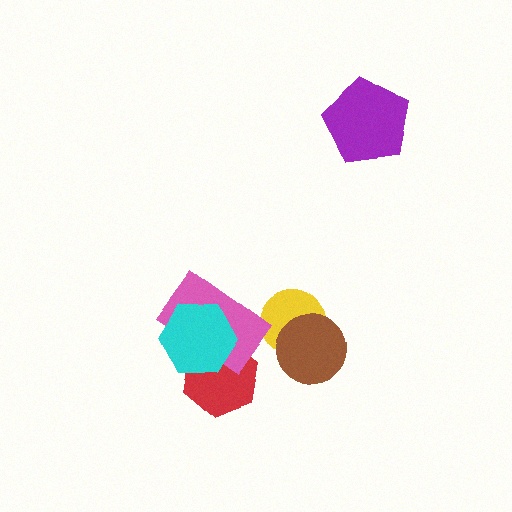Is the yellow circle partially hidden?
Yes, it is partially covered by another shape.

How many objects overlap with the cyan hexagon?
2 objects overlap with the cyan hexagon.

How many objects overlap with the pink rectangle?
2 objects overlap with the pink rectangle.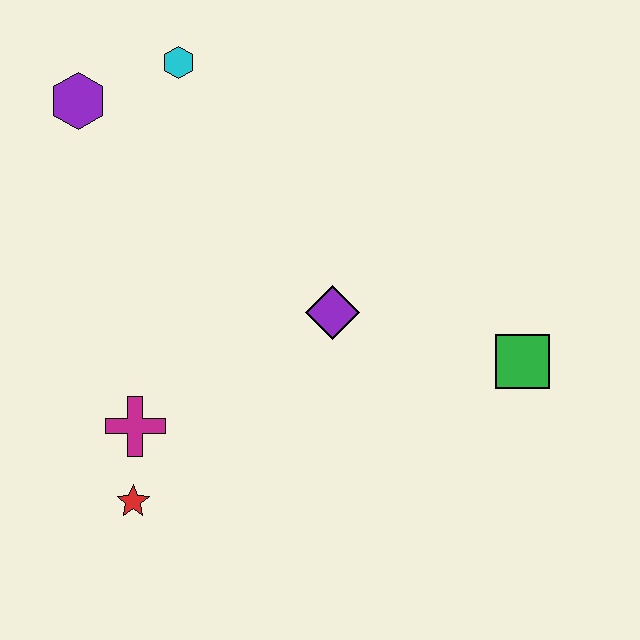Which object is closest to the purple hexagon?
The cyan hexagon is closest to the purple hexagon.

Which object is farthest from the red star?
The cyan hexagon is farthest from the red star.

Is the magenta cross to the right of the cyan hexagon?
No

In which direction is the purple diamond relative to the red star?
The purple diamond is to the right of the red star.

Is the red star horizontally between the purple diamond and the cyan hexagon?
No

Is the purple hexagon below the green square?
No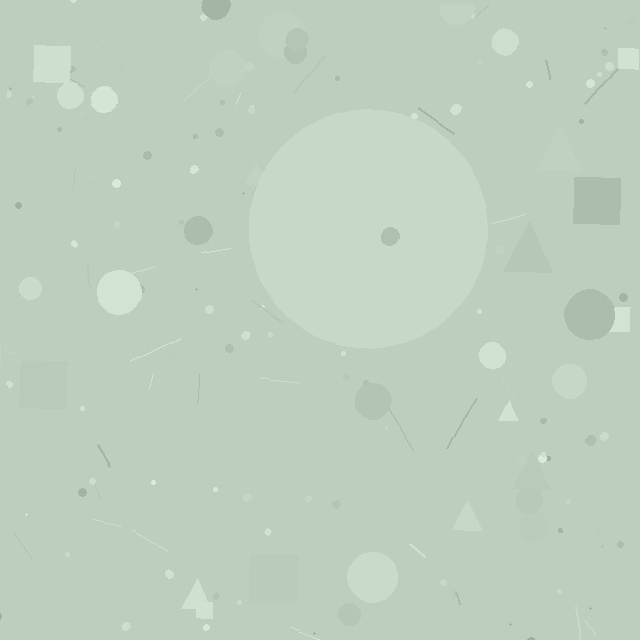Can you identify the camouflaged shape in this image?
The camouflaged shape is a circle.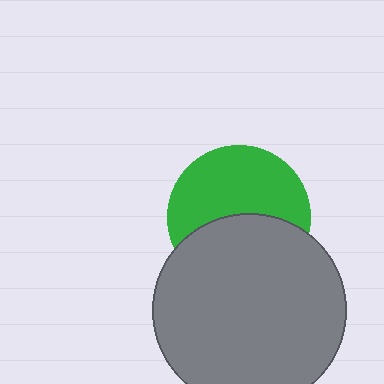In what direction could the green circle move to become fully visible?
The green circle could move up. That would shift it out from behind the gray circle entirely.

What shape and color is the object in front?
The object in front is a gray circle.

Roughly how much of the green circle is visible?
About half of it is visible (roughly 55%).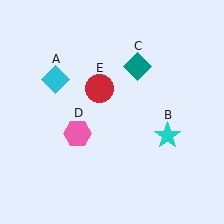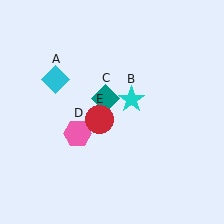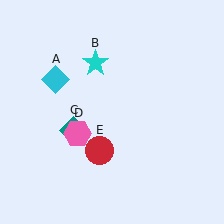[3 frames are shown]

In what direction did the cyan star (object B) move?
The cyan star (object B) moved up and to the left.